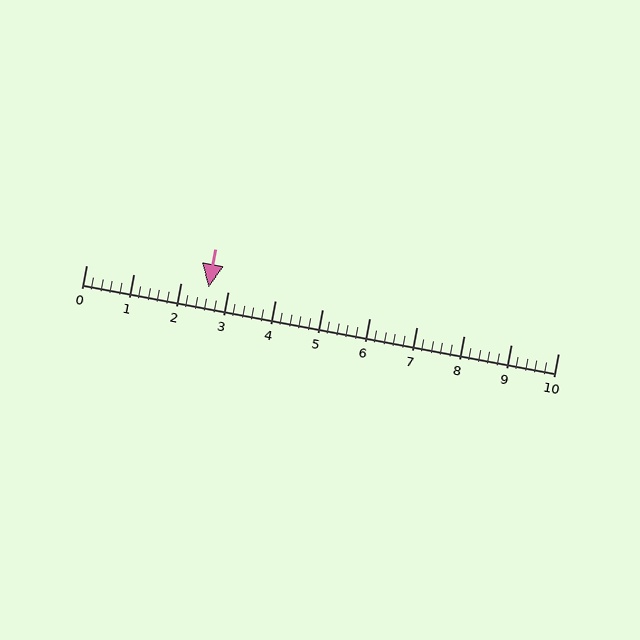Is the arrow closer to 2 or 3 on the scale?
The arrow is closer to 3.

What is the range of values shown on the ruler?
The ruler shows values from 0 to 10.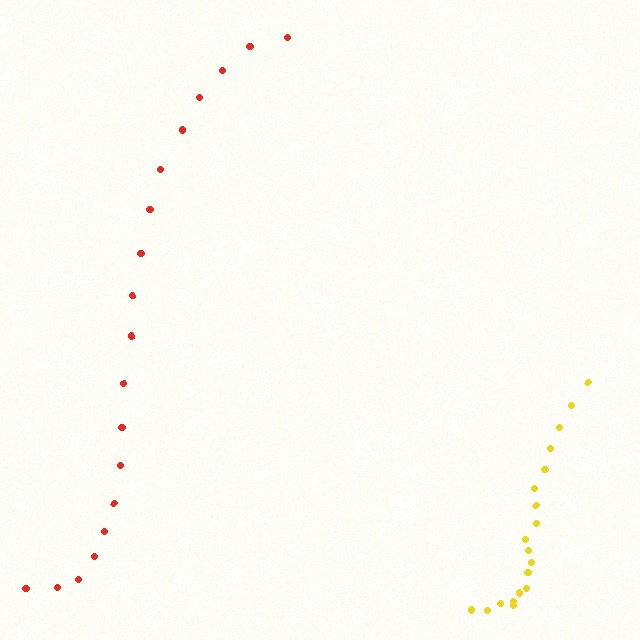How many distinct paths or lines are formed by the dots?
There are 2 distinct paths.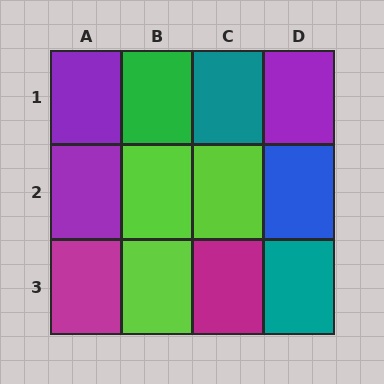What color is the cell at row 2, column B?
Lime.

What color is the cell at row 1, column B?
Green.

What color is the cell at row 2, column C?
Lime.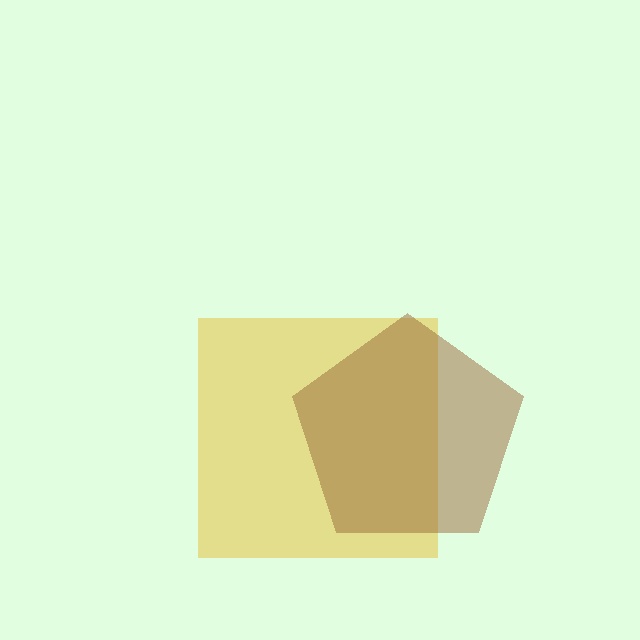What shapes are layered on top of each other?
The layered shapes are: a yellow square, a brown pentagon.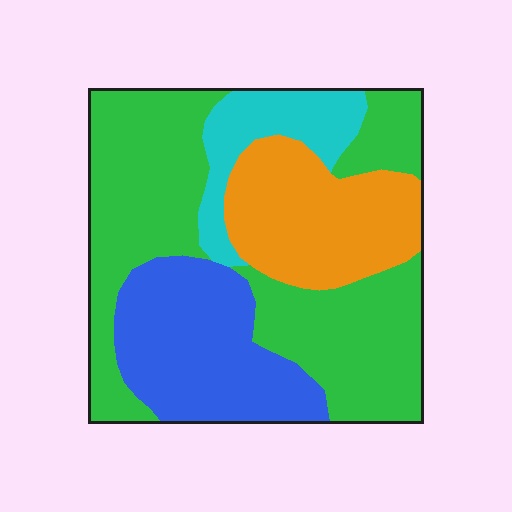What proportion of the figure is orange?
Orange takes up about one fifth (1/5) of the figure.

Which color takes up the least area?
Cyan, at roughly 10%.